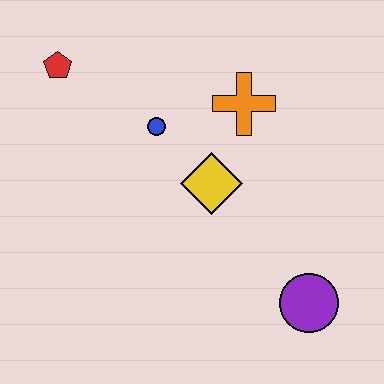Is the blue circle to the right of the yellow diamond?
No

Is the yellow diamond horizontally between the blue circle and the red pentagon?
No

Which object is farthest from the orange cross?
The purple circle is farthest from the orange cross.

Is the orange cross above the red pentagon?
No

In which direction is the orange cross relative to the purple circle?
The orange cross is above the purple circle.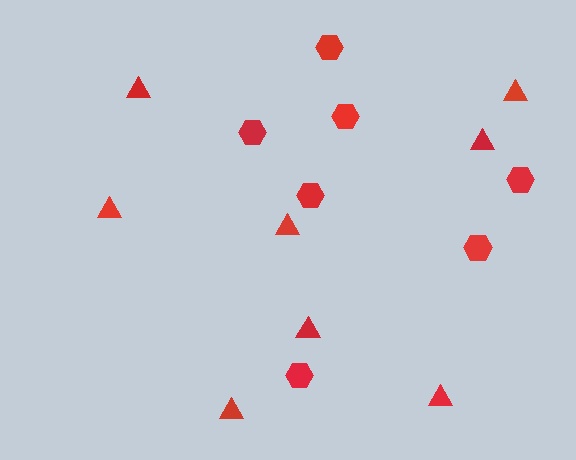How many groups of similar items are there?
There are 2 groups: one group of triangles (8) and one group of hexagons (7).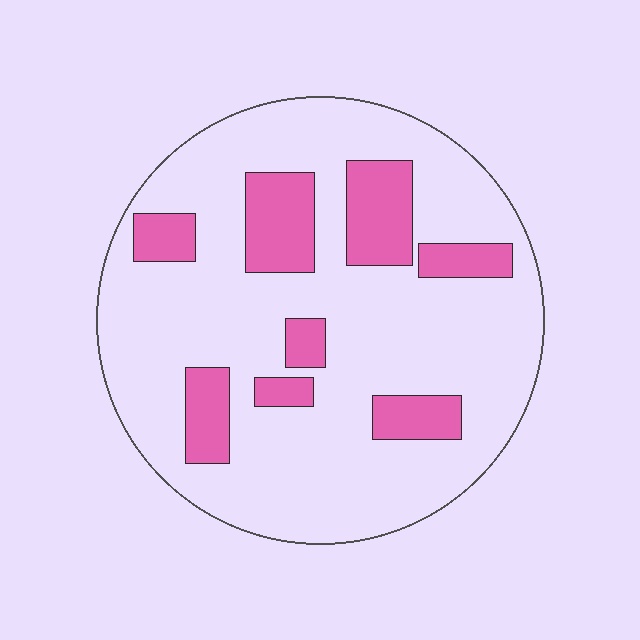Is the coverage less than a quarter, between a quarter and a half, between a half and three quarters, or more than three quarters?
Less than a quarter.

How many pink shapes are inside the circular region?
8.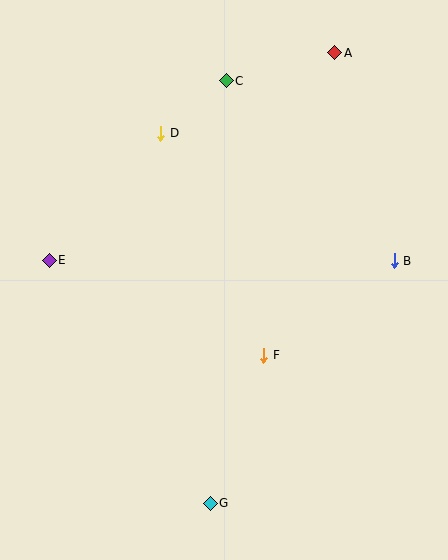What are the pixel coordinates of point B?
Point B is at (394, 261).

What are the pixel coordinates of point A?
Point A is at (335, 53).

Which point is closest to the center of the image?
Point F at (264, 355) is closest to the center.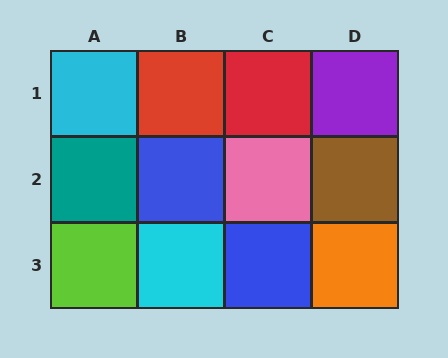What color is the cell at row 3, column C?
Blue.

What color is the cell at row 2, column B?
Blue.